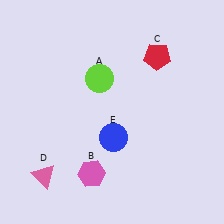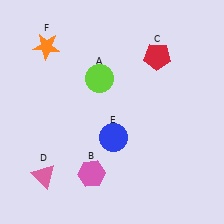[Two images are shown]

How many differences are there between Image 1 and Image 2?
There is 1 difference between the two images.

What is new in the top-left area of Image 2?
An orange star (F) was added in the top-left area of Image 2.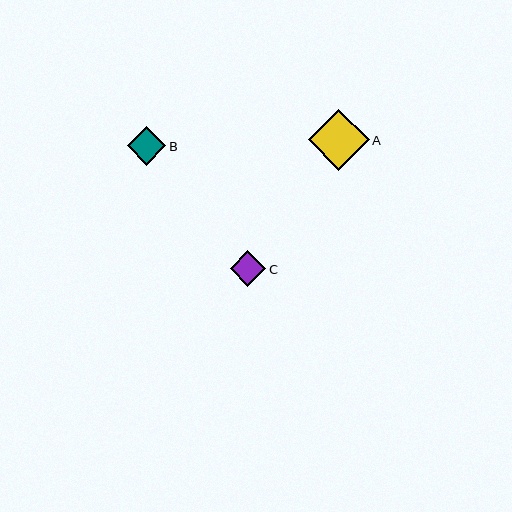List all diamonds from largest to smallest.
From largest to smallest: A, B, C.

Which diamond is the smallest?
Diamond C is the smallest with a size of approximately 36 pixels.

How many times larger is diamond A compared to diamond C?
Diamond A is approximately 1.7 times the size of diamond C.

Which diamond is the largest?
Diamond A is the largest with a size of approximately 61 pixels.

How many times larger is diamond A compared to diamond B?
Diamond A is approximately 1.6 times the size of diamond B.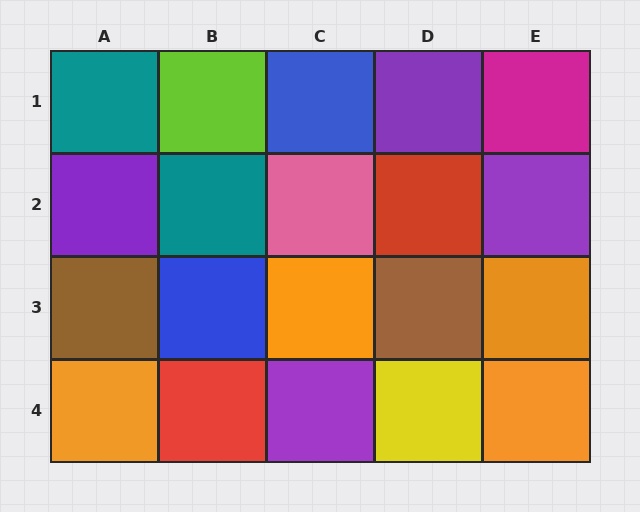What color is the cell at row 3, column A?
Brown.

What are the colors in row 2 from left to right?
Purple, teal, pink, red, purple.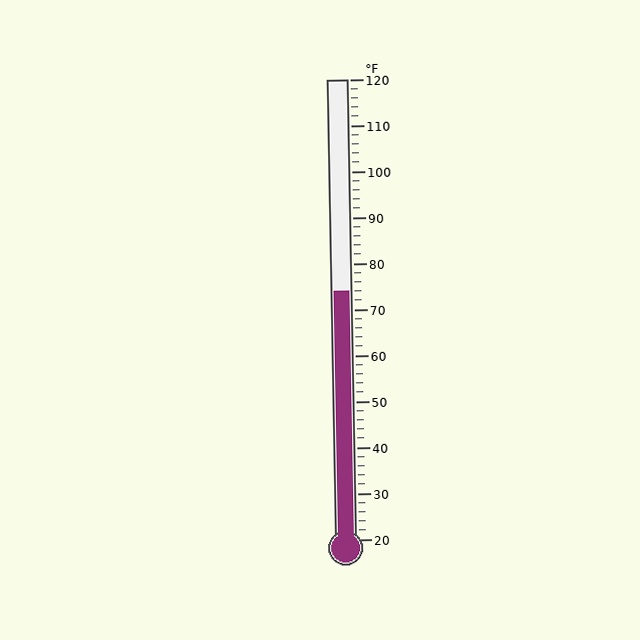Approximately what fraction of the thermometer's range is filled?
The thermometer is filled to approximately 55% of its range.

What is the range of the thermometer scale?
The thermometer scale ranges from 20°F to 120°F.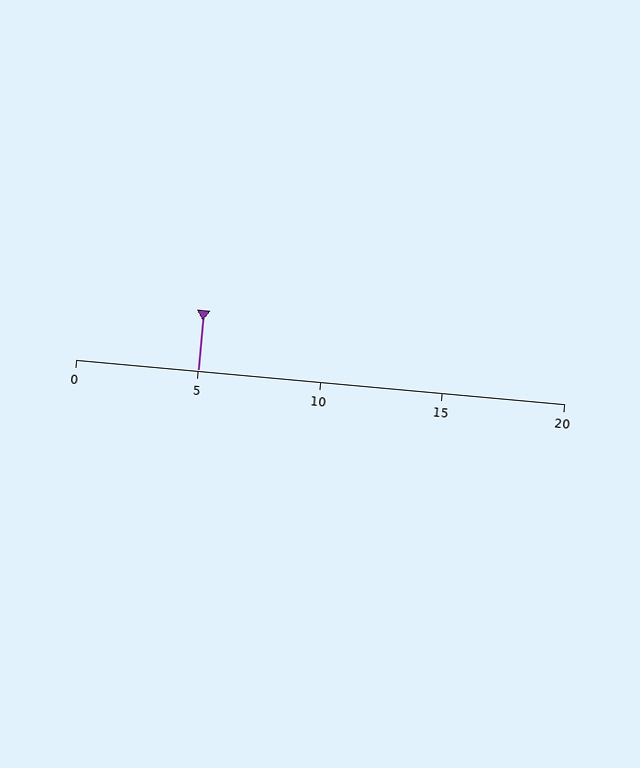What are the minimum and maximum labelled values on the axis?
The axis runs from 0 to 20.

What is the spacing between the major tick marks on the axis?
The major ticks are spaced 5 apart.